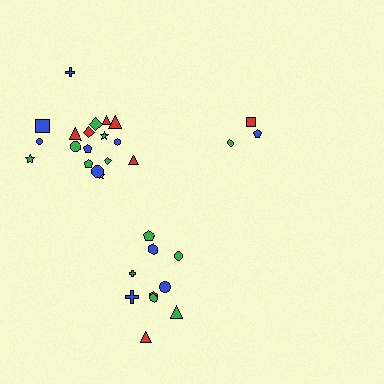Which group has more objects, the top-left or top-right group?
The top-left group.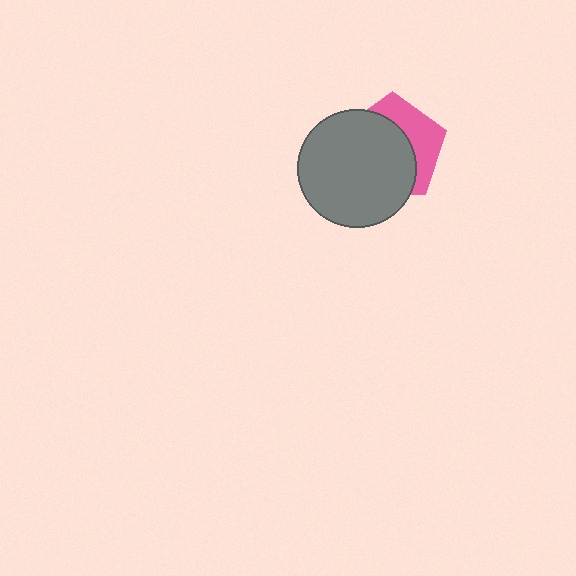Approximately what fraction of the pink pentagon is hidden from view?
Roughly 64% of the pink pentagon is hidden behind the gray circle.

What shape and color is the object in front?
The object in front is a gray circle.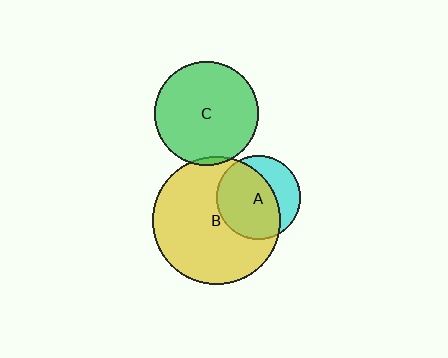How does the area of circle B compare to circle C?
Approximately 1.5 times.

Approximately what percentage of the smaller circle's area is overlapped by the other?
Approximately 65%.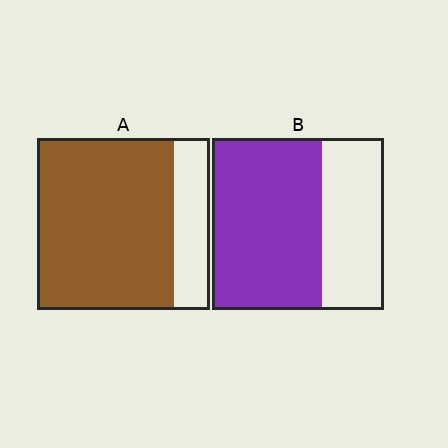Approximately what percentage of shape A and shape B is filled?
A is approximately 80% and B is approximately 65%.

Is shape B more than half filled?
Yes.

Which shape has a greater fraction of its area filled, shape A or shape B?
Shape A.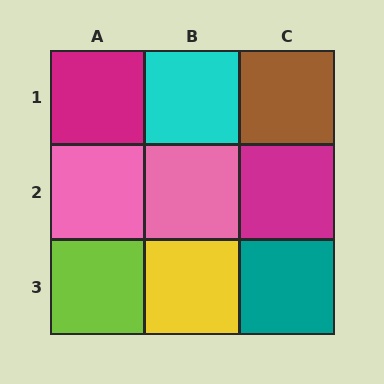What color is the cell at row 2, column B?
Pink.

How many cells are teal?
1 cell is teal.